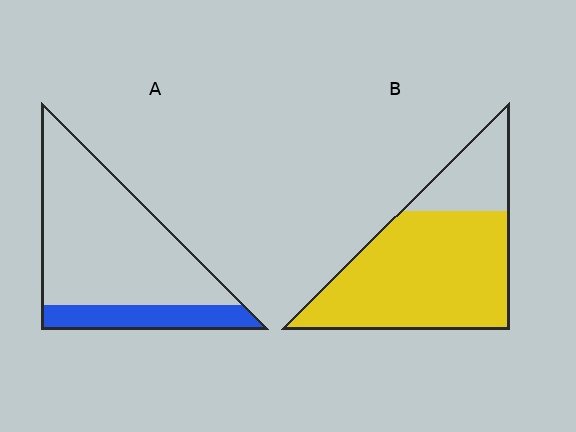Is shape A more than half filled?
No.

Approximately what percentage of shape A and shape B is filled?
A is approximately 20% and B is approximately 75%.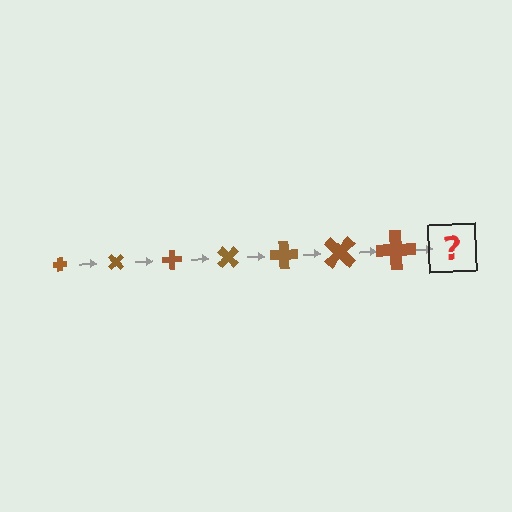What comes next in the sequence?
The next element should be a cross, larger than the previous one and rotated 315 degrees from the start.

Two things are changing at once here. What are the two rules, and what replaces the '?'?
The two rules are that the cross grows larger each step and it rotates 45 degrees each step. The '?' should be a cross, larger than the previous one and rotated 315 degrees from the start.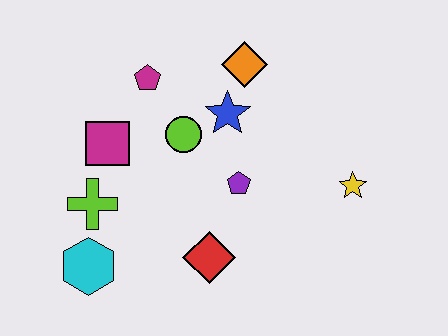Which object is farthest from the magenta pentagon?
The yellow star is farthest from the magenta pentagon.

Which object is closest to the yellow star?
The purple pentagon is closest to the yellow star.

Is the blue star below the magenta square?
No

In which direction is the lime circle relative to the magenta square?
The lime circle is to the right of the magenta square.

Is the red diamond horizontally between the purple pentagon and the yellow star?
No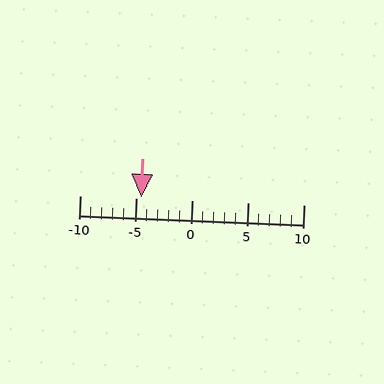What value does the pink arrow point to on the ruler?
The pink arrow points to approximately -4.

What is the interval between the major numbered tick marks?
The major tick marks are spaced 5 units apart.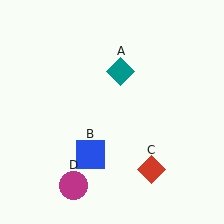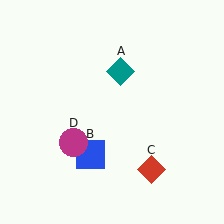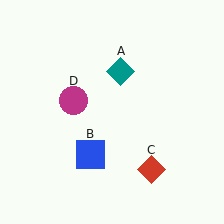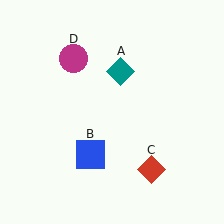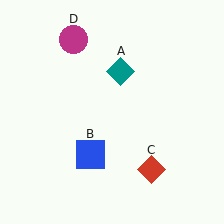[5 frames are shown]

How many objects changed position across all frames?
1 object changed position: magenta circle (object D).